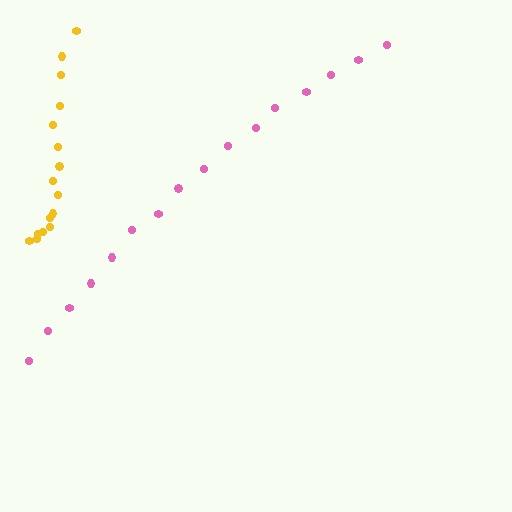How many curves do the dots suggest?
There are 2 distinct paths.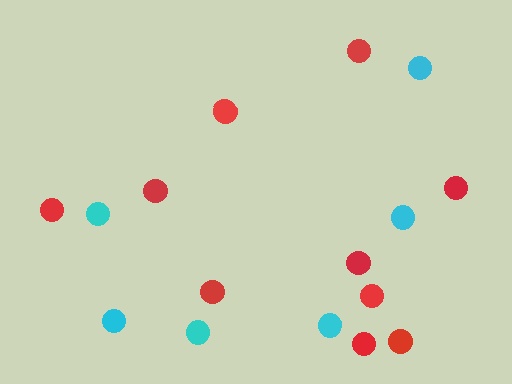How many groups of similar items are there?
There are 2 groups: one group of cyan circles (6) and one group of red circles (10).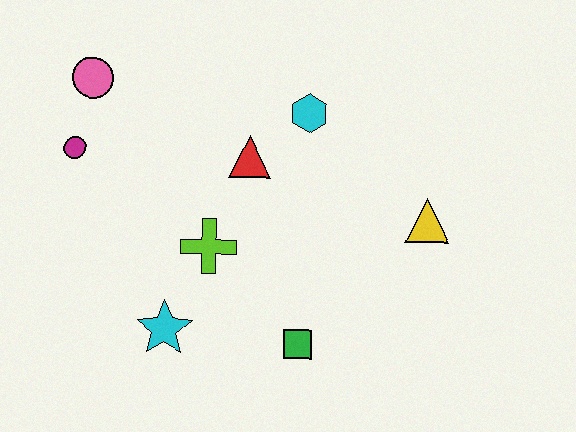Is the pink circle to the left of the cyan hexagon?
Yes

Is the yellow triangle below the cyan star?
No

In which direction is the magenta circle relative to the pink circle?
The magenta circle is below the pink circle.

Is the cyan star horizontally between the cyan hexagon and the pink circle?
Yes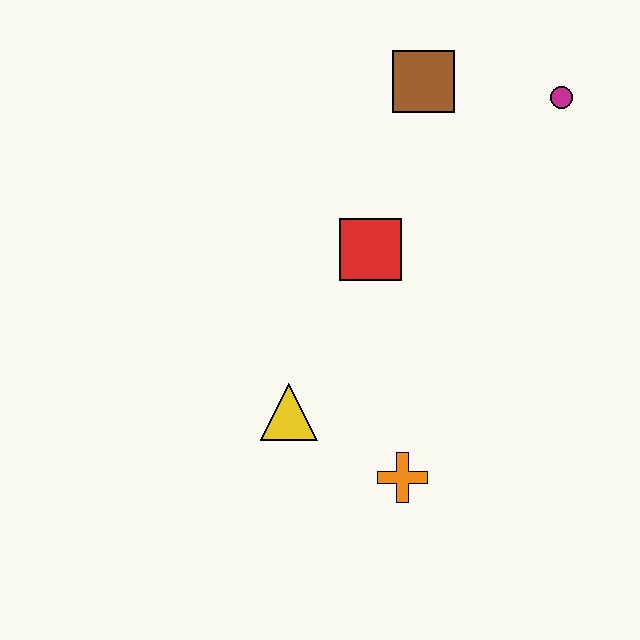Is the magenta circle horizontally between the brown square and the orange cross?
No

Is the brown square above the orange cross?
Yes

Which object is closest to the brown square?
The magenta circle is closest to the brown square.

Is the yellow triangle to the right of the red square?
No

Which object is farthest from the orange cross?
The magenta circle is farthest from the orange cross.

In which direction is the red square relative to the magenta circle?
The red square is to the left of the magenta circle.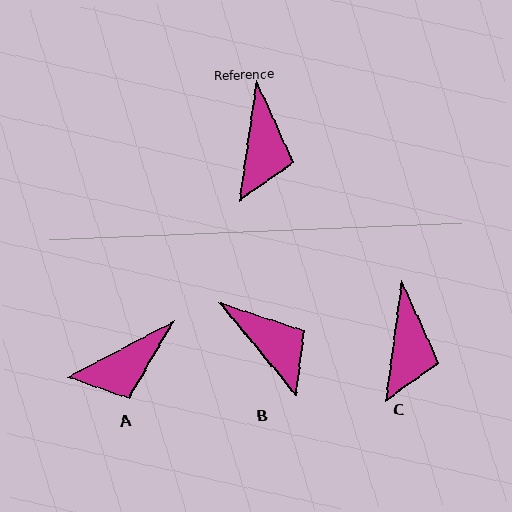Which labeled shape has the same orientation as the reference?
C.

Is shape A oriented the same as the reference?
No, it is off by about 54 degrees.